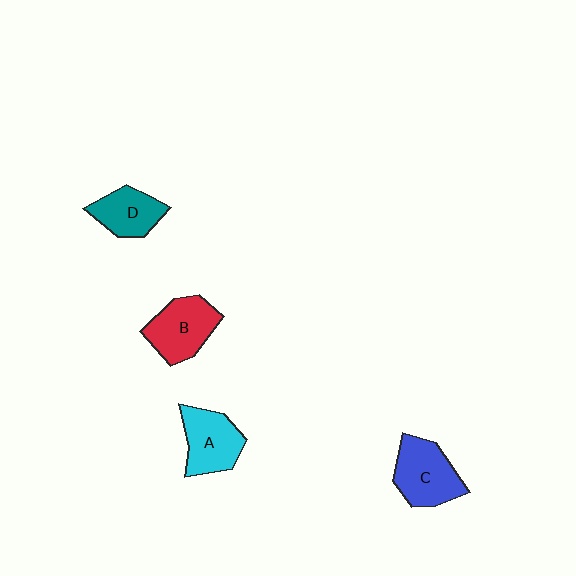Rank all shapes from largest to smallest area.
From largest to smallest: C (blue), B (red), A (cyan), D (teal).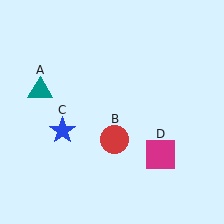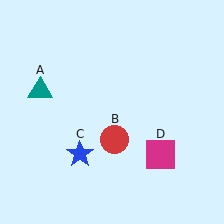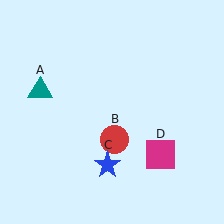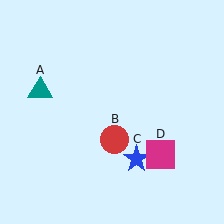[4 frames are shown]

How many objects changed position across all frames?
1 object changed position: blue star (object C).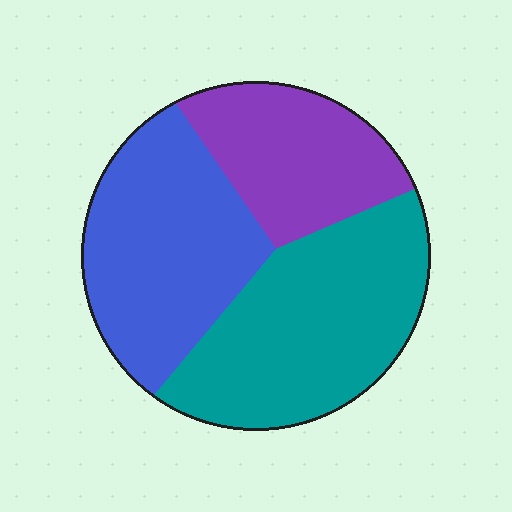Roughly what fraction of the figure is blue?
Blue takes up about one third (1/3) of the figure.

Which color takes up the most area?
Teal, at roughly 40%.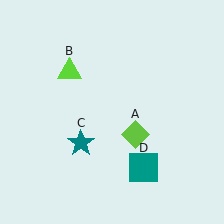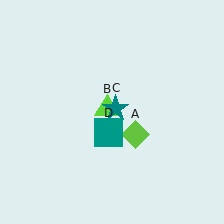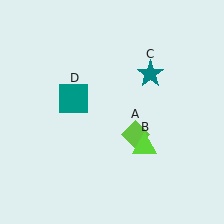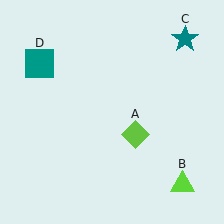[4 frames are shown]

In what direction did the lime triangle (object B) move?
The lime triangle (object B) moved down and to the right.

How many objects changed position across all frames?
3 objects changed position: lime triangle (object B), teal star (object C), teal square (object D).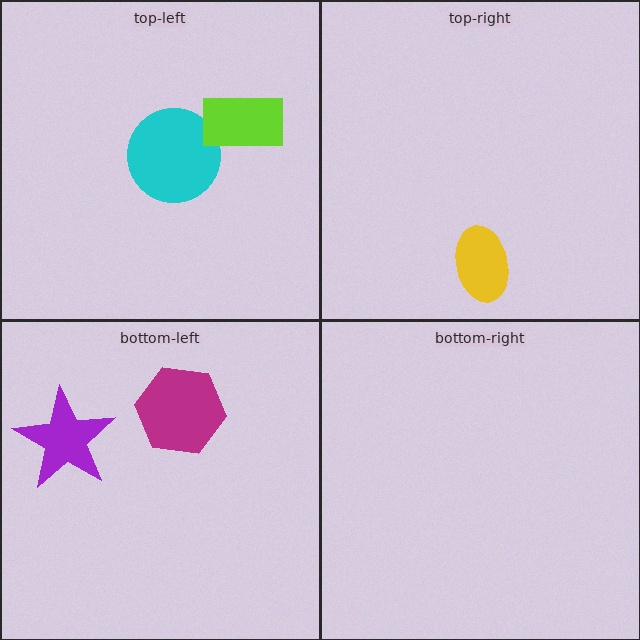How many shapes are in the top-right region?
1.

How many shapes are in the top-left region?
2.